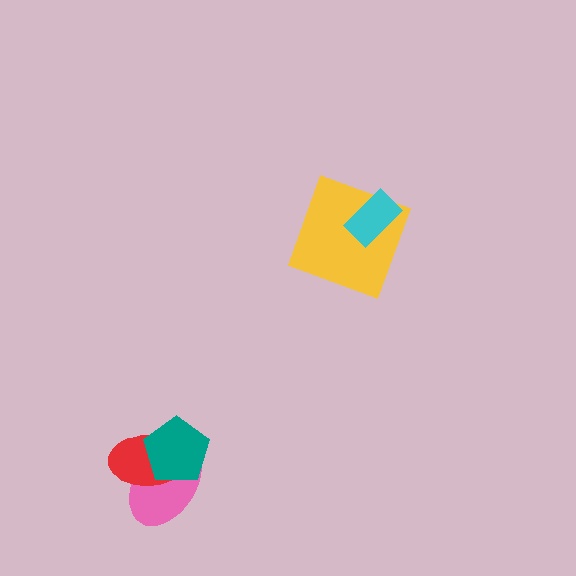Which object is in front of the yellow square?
The cyan rectangle is in front of the yellow square.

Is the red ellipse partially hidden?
Yes, it is partially covered by another shape.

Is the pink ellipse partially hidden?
Yes, it is partially covered by another shape.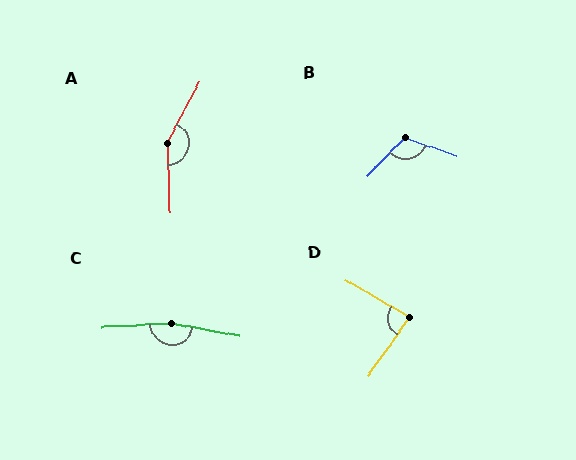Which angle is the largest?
C, at approximately 165 degrees.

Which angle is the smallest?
D, at approximately 85 degrees.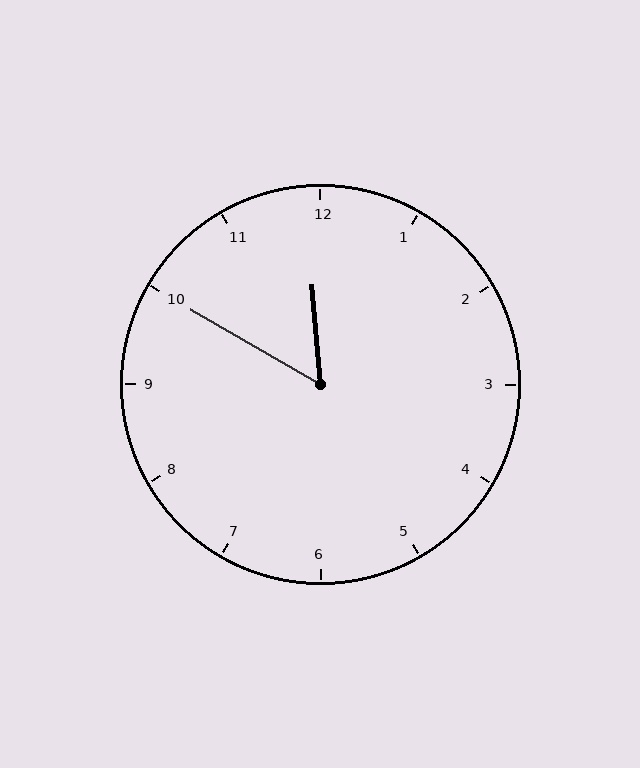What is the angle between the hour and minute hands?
Approximately 55 degrees.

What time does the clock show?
11:50.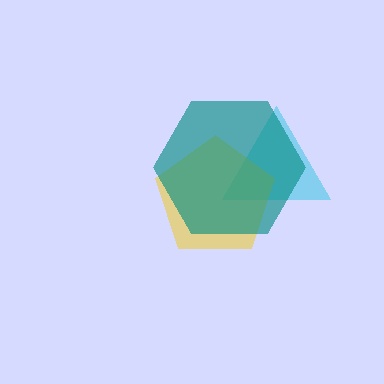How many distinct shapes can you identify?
There are 3 distinct shapes: a cyan triangle, a yellow pentagon, a teal hexagon.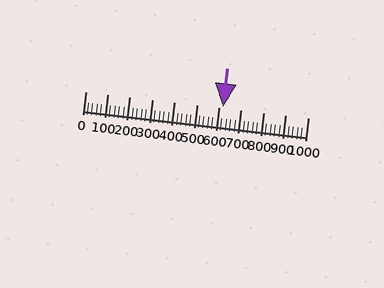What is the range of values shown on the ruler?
The ruler shows values from 0 to 1000.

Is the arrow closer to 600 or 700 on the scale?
The arrow is closer to 600.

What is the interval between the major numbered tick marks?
The major tick marks are spaced 100 units apart.